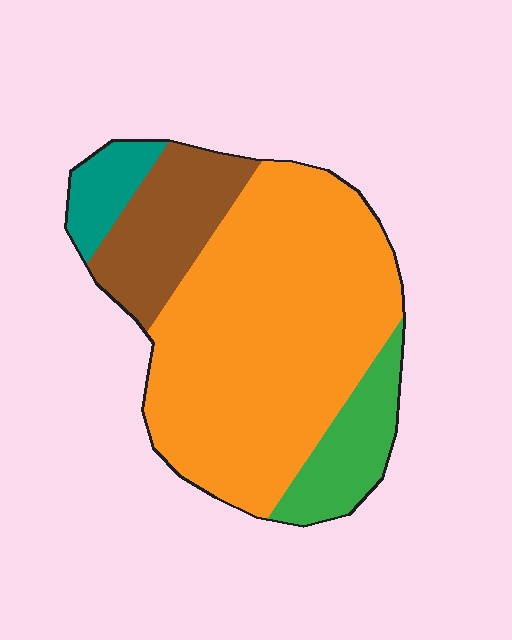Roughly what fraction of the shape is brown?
Brown takes up between a sixth and a third of the shape.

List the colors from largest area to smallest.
From largest to smallest: orange, brown, green, teal.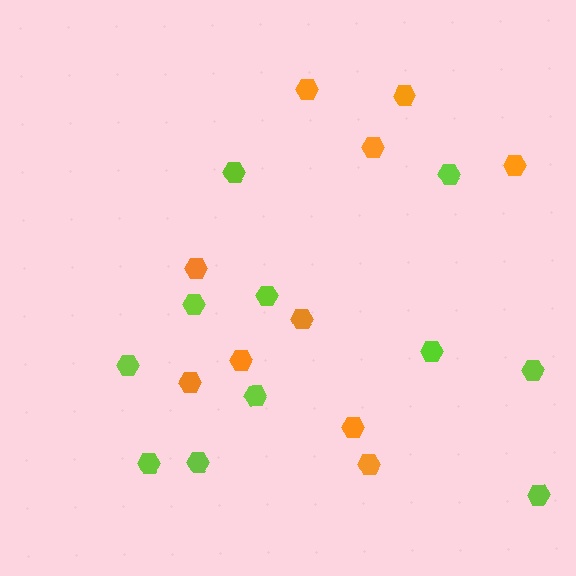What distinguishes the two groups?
There are 2 groups: one group of orange hexagons (10) and one group of lime hexagons (11).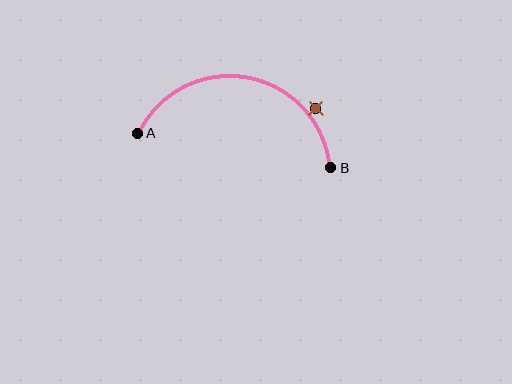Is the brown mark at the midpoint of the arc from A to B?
No — the brown mark does not lie on the arc at all. It sits slightly outside the curve.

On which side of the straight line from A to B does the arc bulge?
The arc bulges above the straight line connecting A and B.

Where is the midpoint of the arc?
The arc midpoint is the point on the curve farthest from the straight line joining A and B. It sits above that line.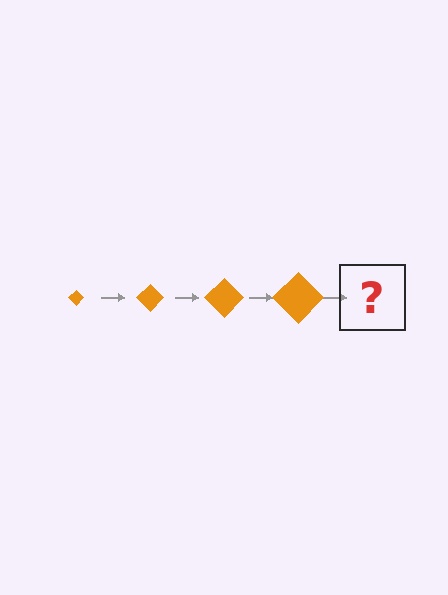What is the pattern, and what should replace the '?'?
The pattern is that the diamond gets progressively larger each step. The '?' should be an orange diamond, larger than the previous one.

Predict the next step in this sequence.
The next step is an orange diamond, larger than the previous one.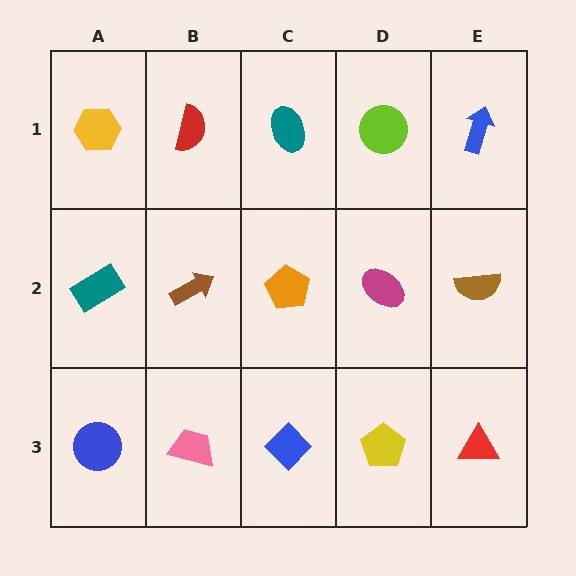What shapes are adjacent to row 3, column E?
A brown semicircle (row 2, column E), a yellow pentagon (row 3, column D).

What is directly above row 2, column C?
A teal ellipse.